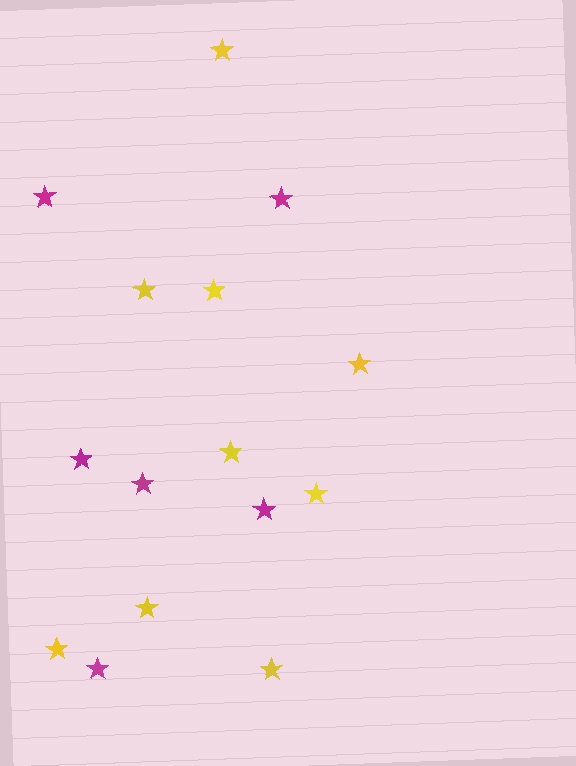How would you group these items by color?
There are 2 groups: one group of magenta stars (6) and one group of yellow stars (9).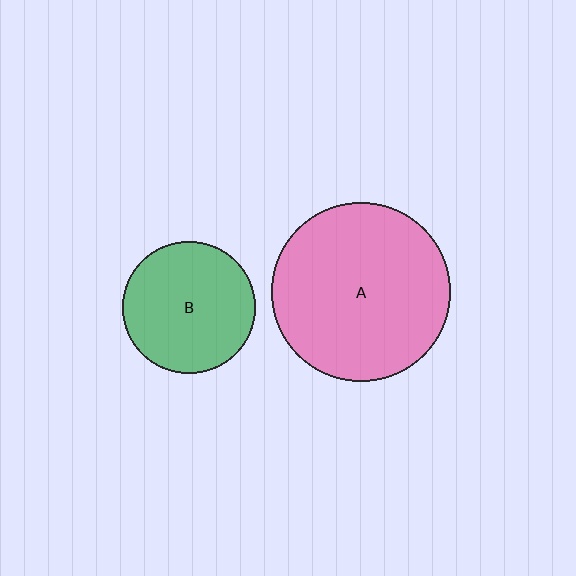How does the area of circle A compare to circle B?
Approximately 1.8 times.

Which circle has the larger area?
Circle A (pink).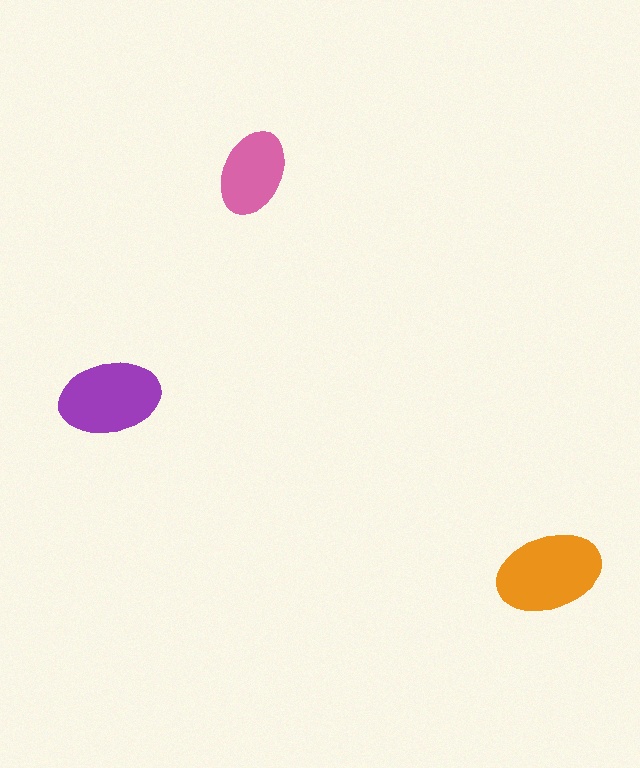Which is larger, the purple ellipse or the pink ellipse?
The purple one.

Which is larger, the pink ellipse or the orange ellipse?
The orange one.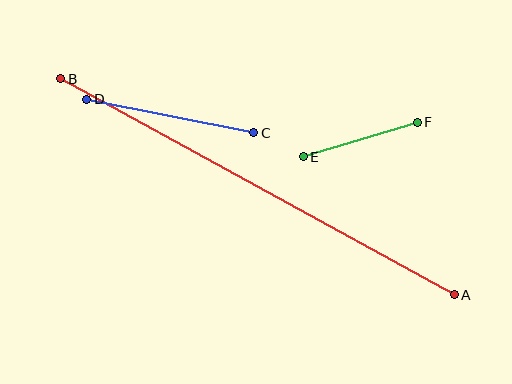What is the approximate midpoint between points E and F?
The midpoint is at approximately (360, 140) pixels.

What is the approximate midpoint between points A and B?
The midpoint is at approximately (258, 187) pixels.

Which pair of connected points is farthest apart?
Points A and B are farthest apart.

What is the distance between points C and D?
The distance is approximately 170 pixels.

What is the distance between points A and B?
The distance is approximately 449 pixels.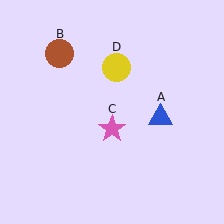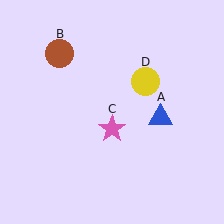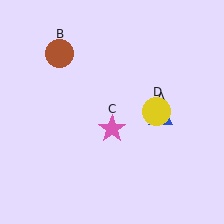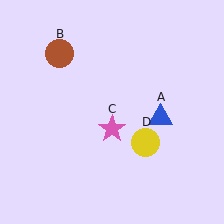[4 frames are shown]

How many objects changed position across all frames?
1 object changed position: yellow circle (object D).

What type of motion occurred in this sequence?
The yellow circle (object D) rotated clockwise around the center of the scene.